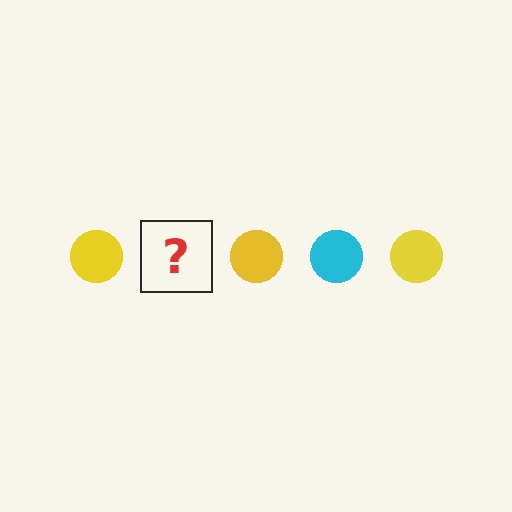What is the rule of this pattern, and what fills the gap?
The rule is that the pattern cycles through yellow, cyan circles. The gap should be filled with a cyan circle.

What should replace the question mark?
The question mark should be replaced with a cyan circle.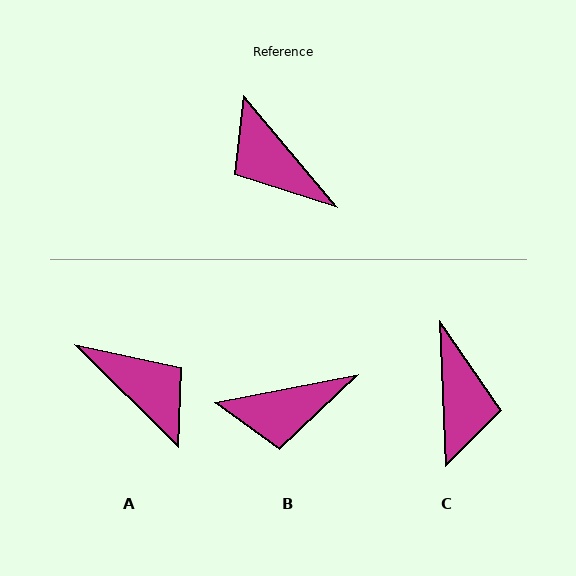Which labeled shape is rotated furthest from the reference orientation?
A, about 175 degrees away.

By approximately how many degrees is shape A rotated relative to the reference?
Approximately 175 degrees clockwise.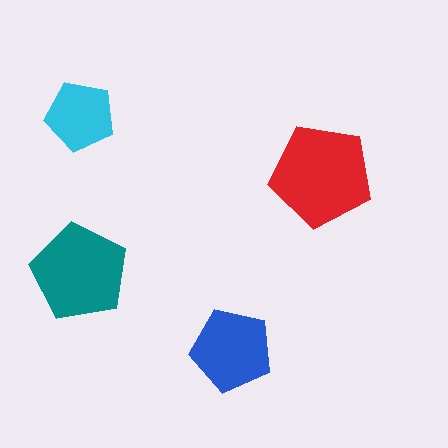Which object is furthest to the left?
The teal pentagon is leftmost.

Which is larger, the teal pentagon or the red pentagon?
The red one.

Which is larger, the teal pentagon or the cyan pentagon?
The teal one.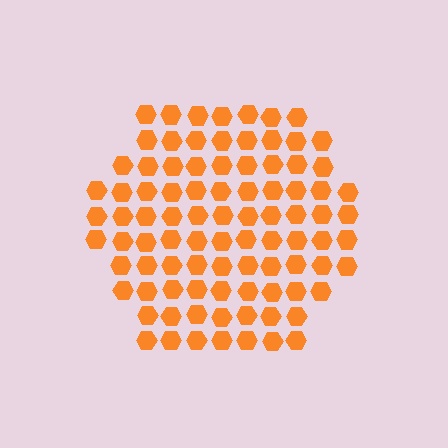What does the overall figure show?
The overall figure shows a hexagon.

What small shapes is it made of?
It is made of small hexagons.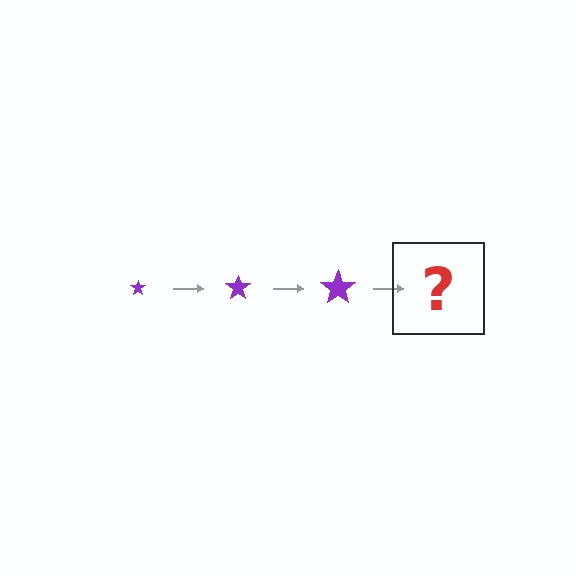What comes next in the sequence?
The next element should be a purple star, larger than the previous one.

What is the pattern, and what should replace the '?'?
The pattern is that the star gets progressively larger each step. The '?' should be a purple star, larger than the previous one.